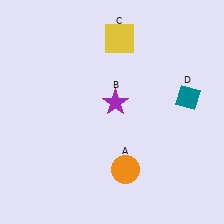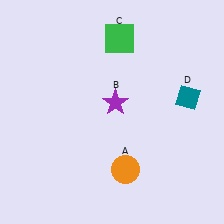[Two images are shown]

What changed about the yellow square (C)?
In Image 1, C is yellow. In Image 2, it changed to green.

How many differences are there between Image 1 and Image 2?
There is 1 difference between the two images.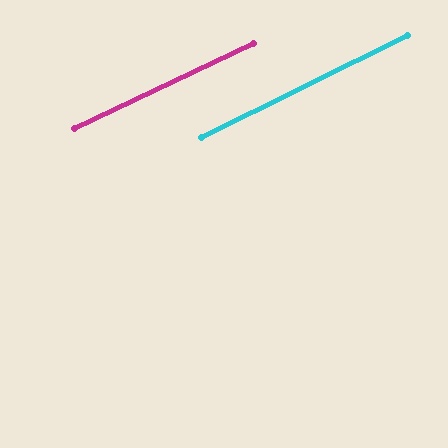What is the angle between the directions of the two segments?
Approximately 1 degree.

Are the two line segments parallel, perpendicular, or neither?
Parallel — their directions differ by only 1.0°.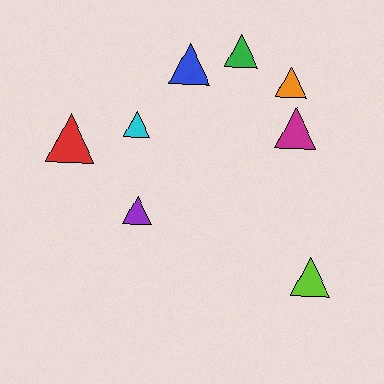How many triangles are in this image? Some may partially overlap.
There are 8 triangles.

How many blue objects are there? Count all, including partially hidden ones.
There is 1 blue object.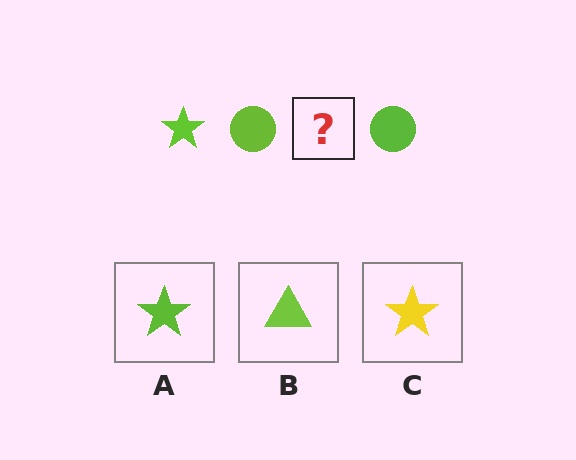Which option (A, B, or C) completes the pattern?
A.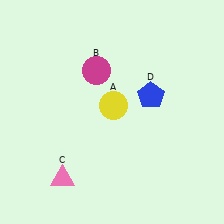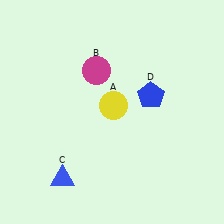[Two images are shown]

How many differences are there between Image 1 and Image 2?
There is 1 difference between the two images.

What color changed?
The triangle (C) changed from pink in Image 1 to blue in Image 2.